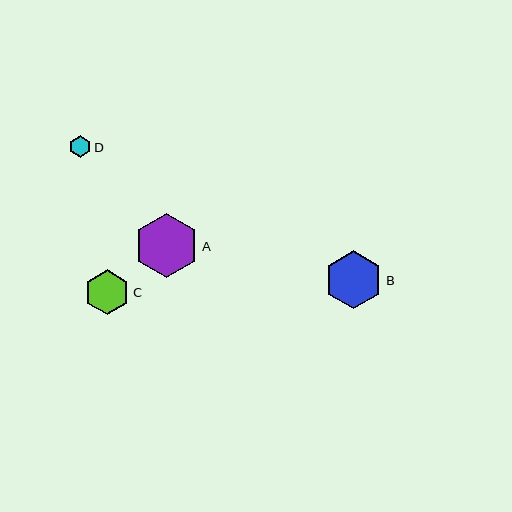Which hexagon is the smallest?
Hexagon D is the smallest with a size of approximately 21 pixels.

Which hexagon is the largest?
Hexagon A is the largest with a size of approximately 65 pixels.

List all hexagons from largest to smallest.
From largest to smallest: A, B, C, D.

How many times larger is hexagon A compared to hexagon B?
Hexagon A is approximately 1.1 times the size of hexagon B.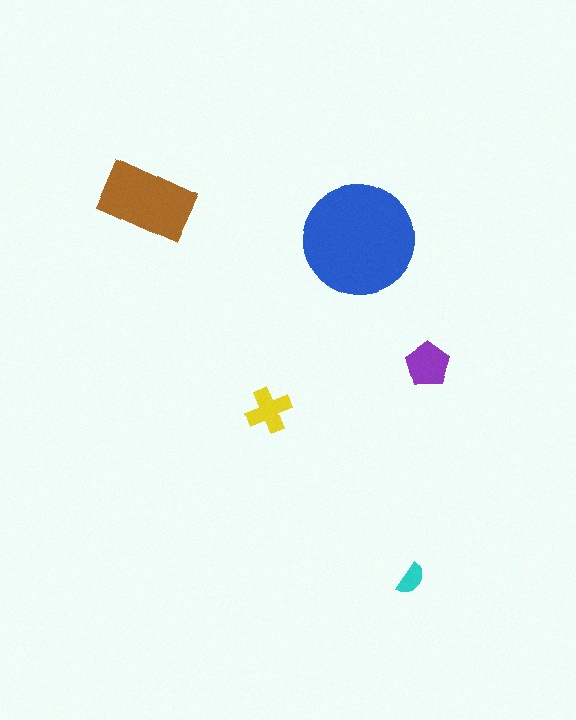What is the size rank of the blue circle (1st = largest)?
1st.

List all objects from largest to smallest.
The blue circle, the brown rectangle, the purple pentagon, the yellow cross, the cyan semicircle.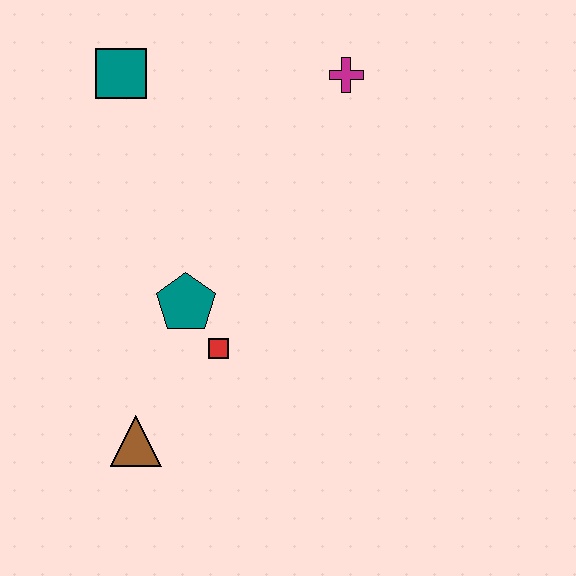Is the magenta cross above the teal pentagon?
Yes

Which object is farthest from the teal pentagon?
The magenta cross is farthest from the teal pentagon.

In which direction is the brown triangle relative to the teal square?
The brown triangle is below the teal square.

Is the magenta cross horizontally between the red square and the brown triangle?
No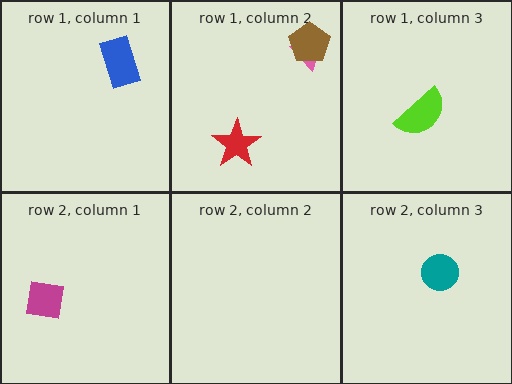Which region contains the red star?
The row 1, column 2 region.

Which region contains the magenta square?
The row 2, column 1 region.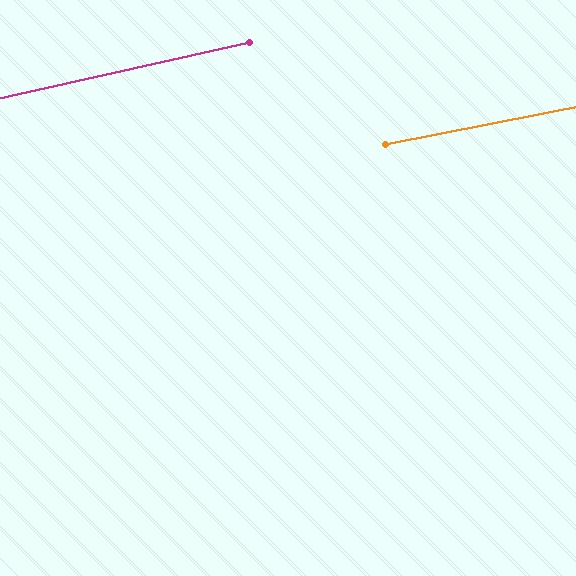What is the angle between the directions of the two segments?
Approximately 1 degree.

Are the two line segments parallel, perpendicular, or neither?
Parallel — their directions differ by only 1.4°.